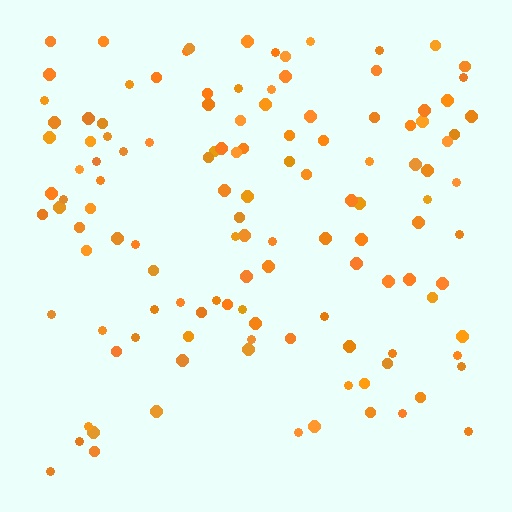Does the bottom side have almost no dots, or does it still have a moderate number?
Still a moderate number, just noticeably fewer than the top.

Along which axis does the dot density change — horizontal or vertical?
Vertical.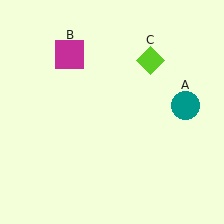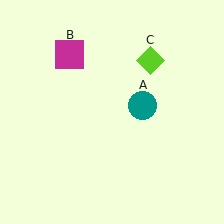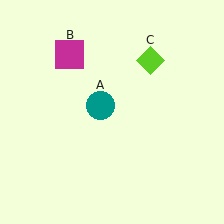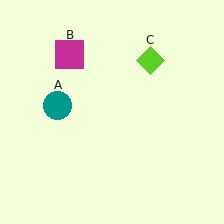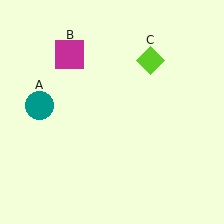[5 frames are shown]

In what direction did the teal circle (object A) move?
The teal circle (object A) moved left.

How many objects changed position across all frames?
1 object changed position: teal circle (object A).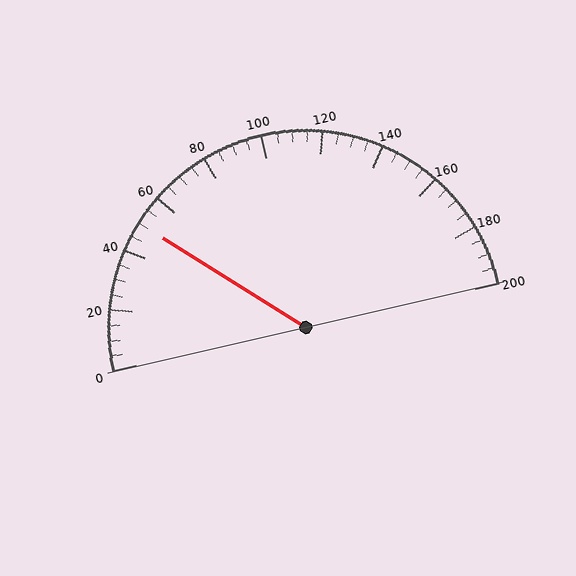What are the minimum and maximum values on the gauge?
The gauge ranges from 0 to 200.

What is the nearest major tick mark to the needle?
The nearest major tick mark is 40.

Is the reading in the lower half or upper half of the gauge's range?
The reading is in the lower half of the range (0 to 200).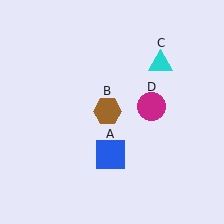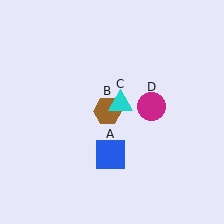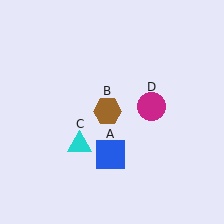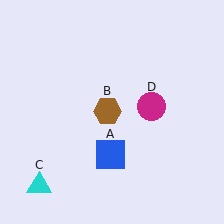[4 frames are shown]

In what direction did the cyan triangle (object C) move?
The cyan triangle (object C) moved down and to the left.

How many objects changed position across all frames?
1 object changed position: cyan triangle (object C).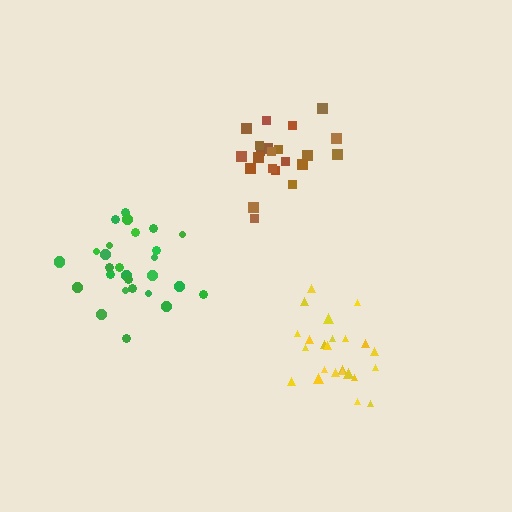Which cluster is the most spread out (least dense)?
Yellow.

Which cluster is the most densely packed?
Green.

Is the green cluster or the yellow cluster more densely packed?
Green.